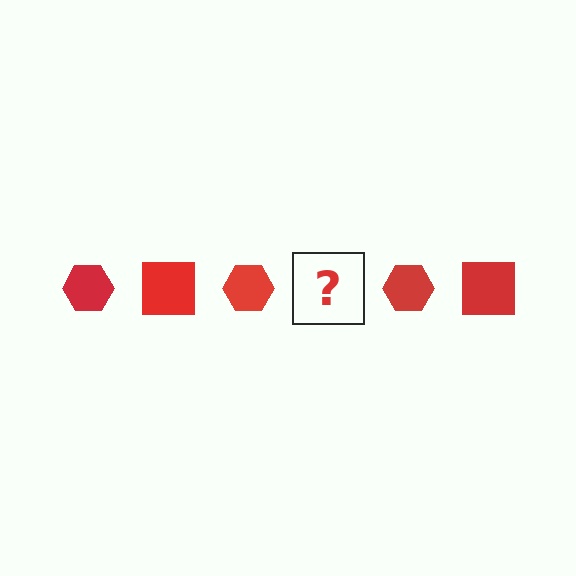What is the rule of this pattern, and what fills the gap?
The rule is that the pattern cycles through hexagon, square shapes in red. The gap should be filled with a red square.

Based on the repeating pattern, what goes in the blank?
The blank should be a red square.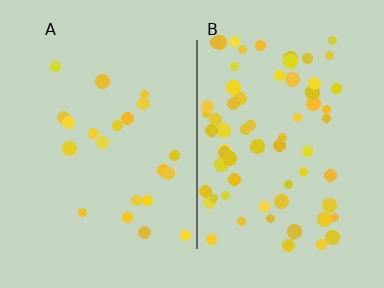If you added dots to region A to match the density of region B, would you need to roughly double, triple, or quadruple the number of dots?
Approximately triple.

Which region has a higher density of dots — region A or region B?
B (the right).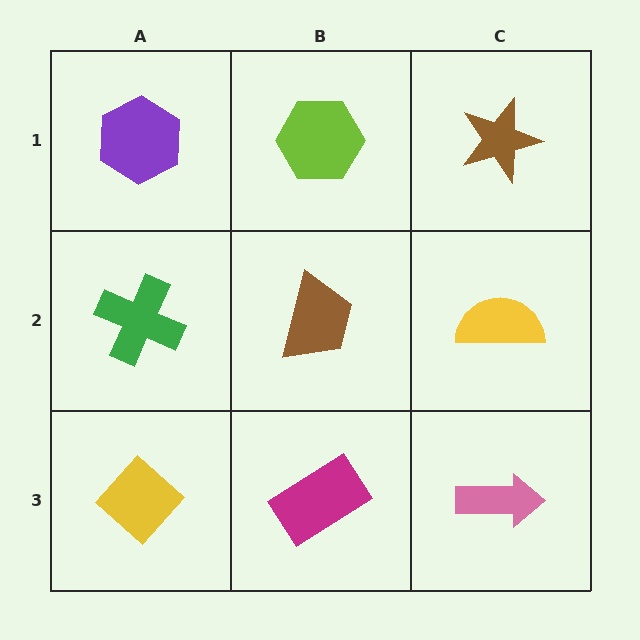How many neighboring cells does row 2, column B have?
4.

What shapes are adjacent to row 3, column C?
A yellow semicircle (row 2, column C), a magenta rectangle (row 3, column B).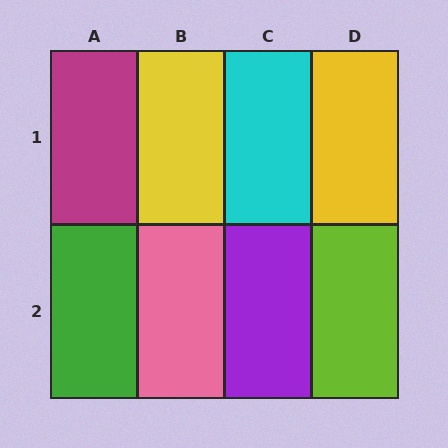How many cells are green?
1 cell is green.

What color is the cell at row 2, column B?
Pink.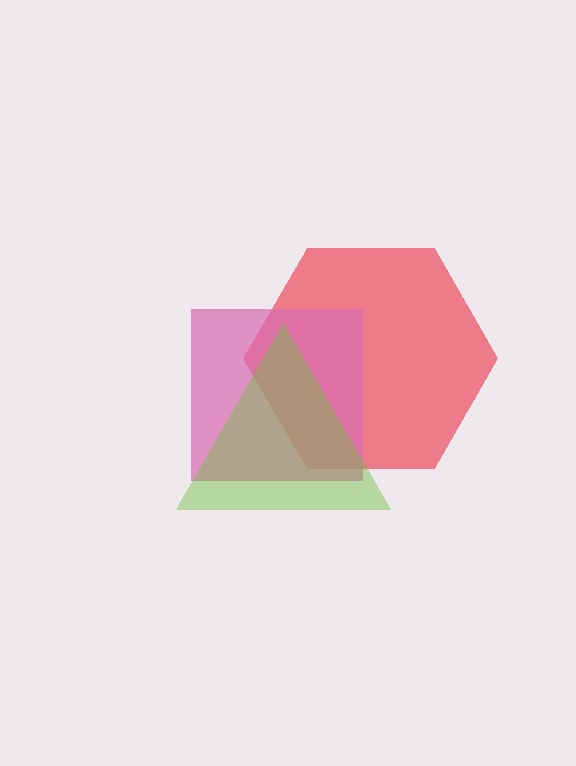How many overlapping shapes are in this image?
There are 3 overlapping shapes in the image.